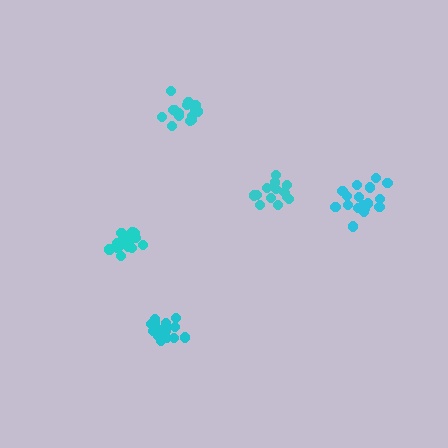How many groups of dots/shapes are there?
There are 5 groups.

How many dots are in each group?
Group 1: 16 dots, Group 2: 14 dots, Group 3: 19 dots, Group 4: 19 dots, Group 5: 16 dots (84 total).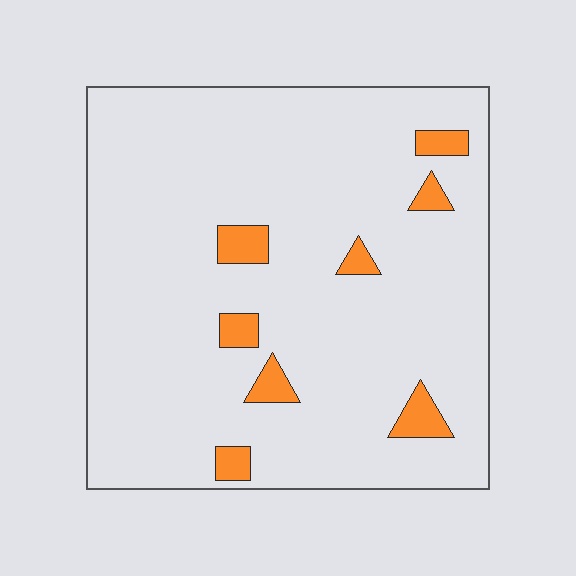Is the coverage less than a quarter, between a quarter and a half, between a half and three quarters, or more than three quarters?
Less than a quarter.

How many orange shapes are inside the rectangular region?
8.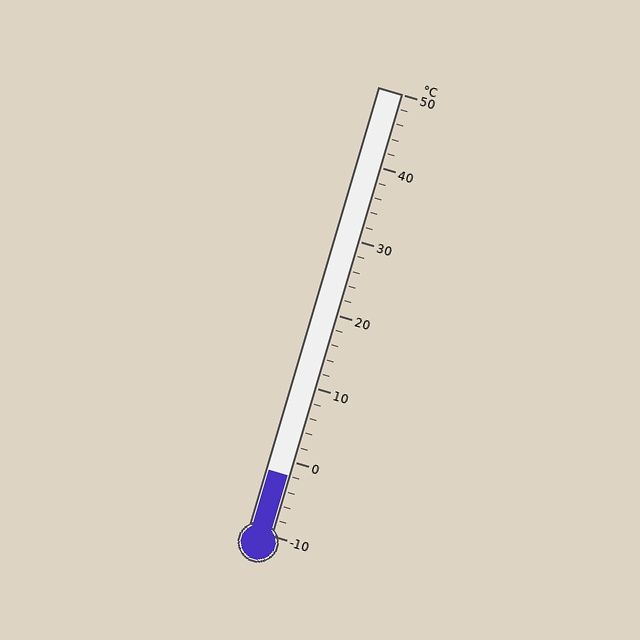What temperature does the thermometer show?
The thermometer shows approximately -2°C.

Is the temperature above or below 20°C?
The temperature is below 20°C.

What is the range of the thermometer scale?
The thermometer scale ranges from -10°C to 50°C.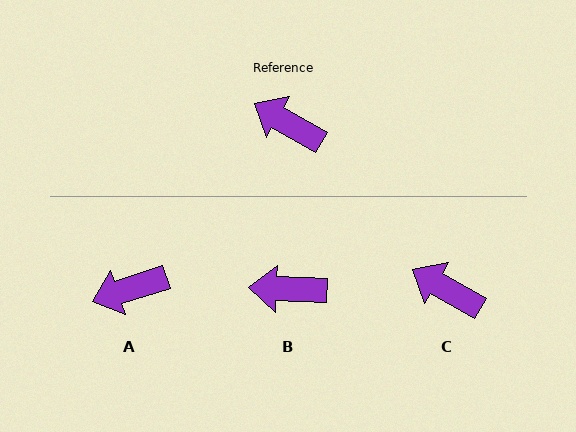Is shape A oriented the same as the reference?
No, it is off by about 48 degrees.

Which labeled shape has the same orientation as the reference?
C.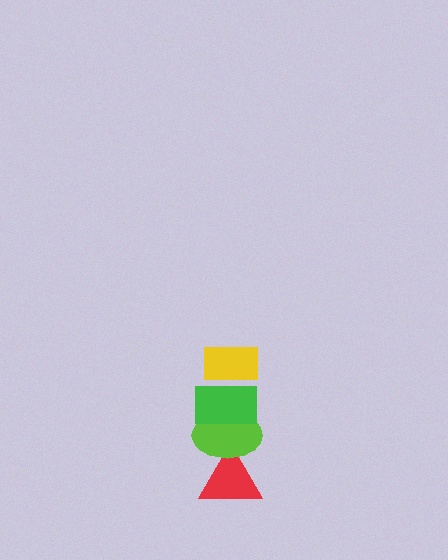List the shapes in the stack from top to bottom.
From top to bottom: the yellow rectangle, the green rectangle, the lime ellipse, the red triangle.